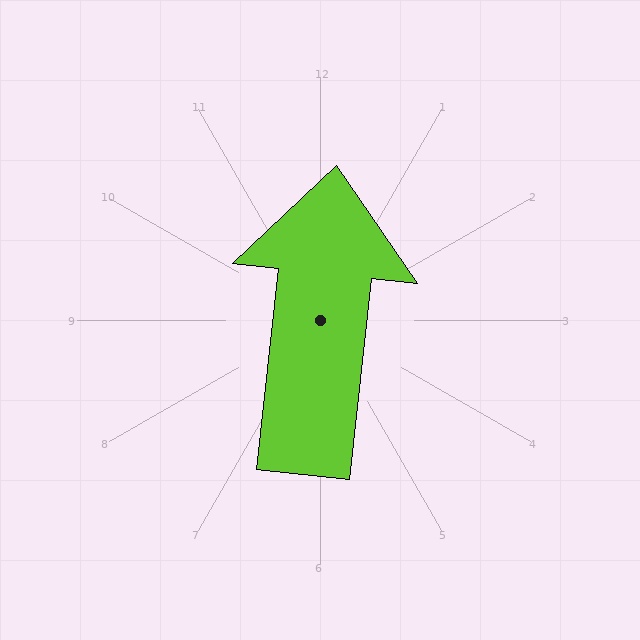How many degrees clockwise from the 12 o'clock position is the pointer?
Approximately 6 degrees.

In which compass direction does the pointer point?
North.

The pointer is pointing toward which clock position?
Roughly 12 o'clock.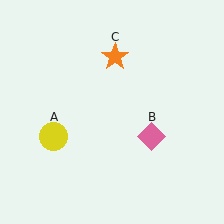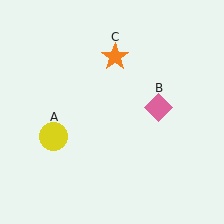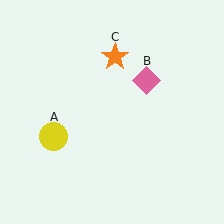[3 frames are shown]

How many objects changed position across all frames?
1 object changed position: pink diamond (object B).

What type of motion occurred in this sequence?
The pink diamond (object B) rotated counterclockwise around the center of the scene.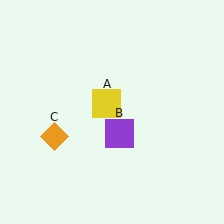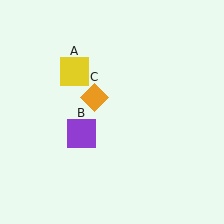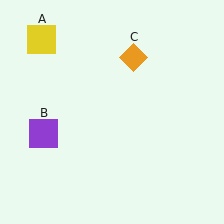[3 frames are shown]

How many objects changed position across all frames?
3 objects changed position: yellow square (object A), purple square (object B), orange diamond (object C).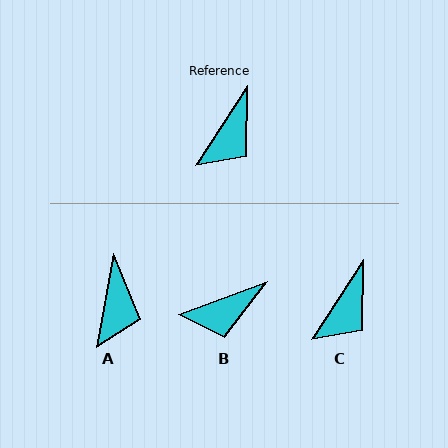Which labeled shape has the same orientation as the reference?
C.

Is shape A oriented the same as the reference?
No, it is off by about 23 degrees.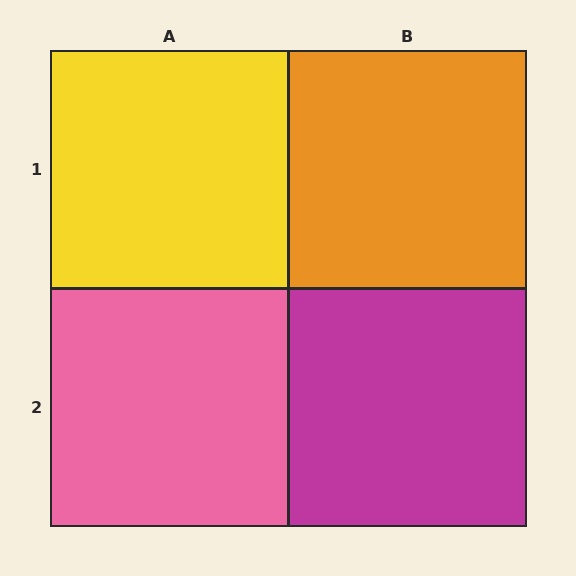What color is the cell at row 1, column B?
Orange.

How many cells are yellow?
1 cell is yellow.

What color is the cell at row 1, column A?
Yellow.